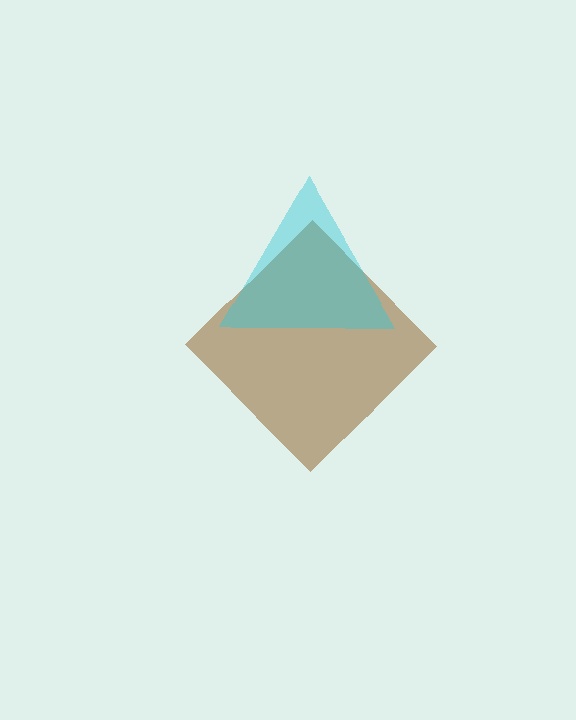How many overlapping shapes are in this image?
There are 2 overlapping shapes in the image.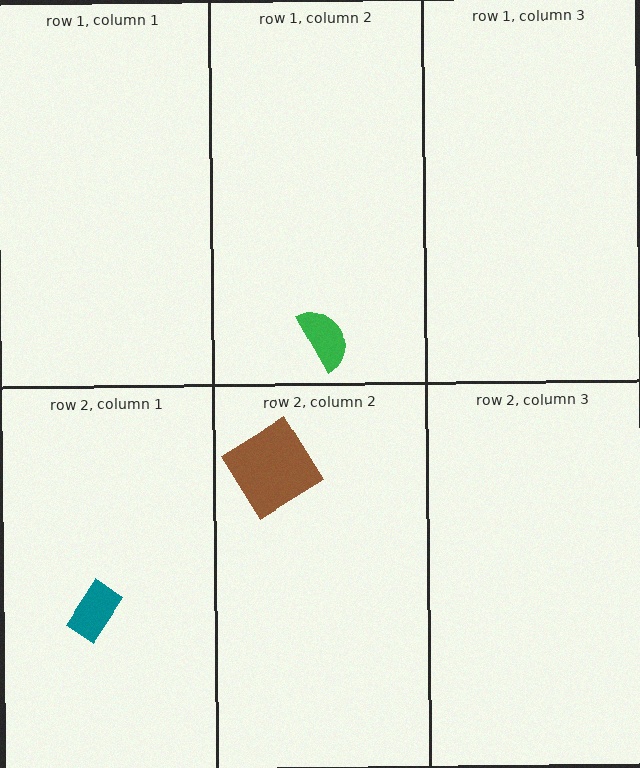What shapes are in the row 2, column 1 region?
The teal rectangle.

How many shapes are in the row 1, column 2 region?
1.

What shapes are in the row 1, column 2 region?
The green semicircle.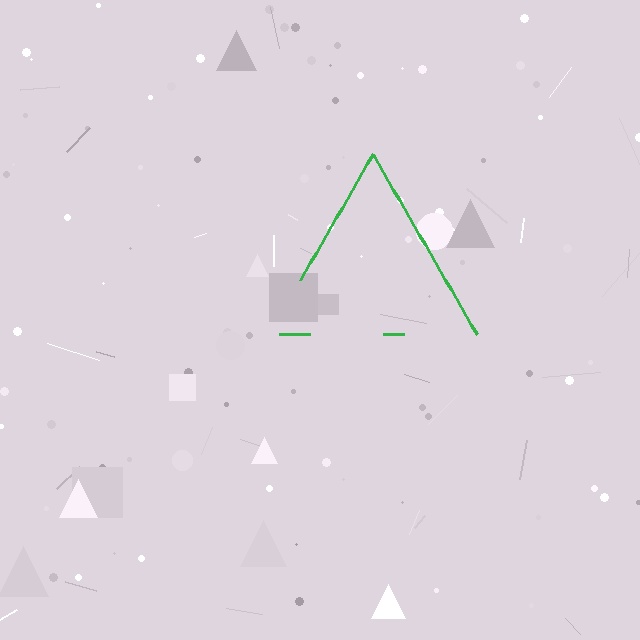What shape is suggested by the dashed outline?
The dashed outline suggests a triangle.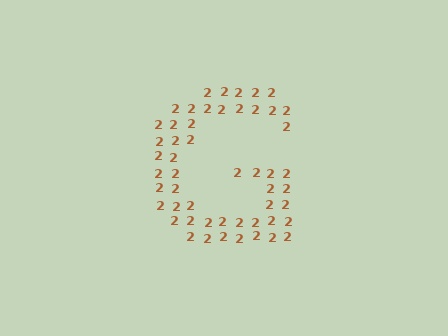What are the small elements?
The small elements are digit 2's.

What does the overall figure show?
The overall figure shows the letter G.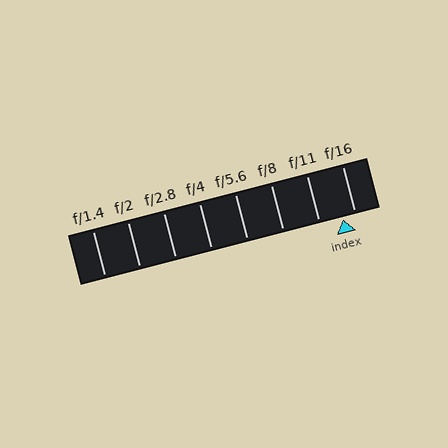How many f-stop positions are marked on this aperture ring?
There are 8 f-stop positions marked.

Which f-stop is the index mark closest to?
The index mark is closest to f/16.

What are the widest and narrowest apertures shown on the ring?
The widest aperture shown is f/1.4 and the narrowest is f/16.